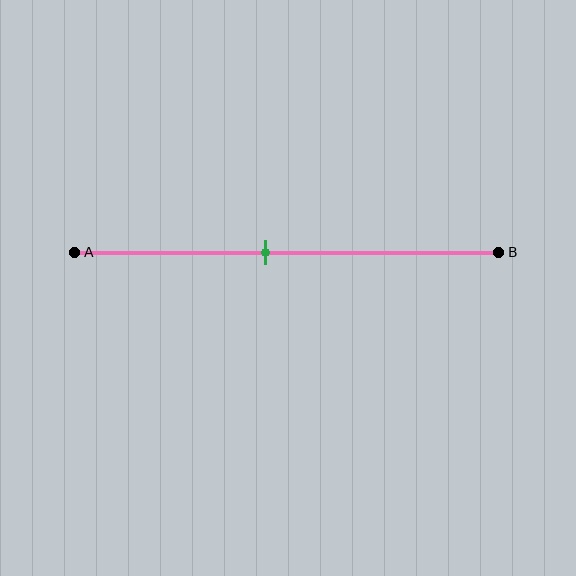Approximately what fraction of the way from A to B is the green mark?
The green mark is approximately 45% of the way from A to B.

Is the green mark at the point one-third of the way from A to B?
No, the mark is at about 45% from A, not at the 33% one-third point.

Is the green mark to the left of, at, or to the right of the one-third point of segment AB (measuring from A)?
The green mark is to the right of the one-third point of segment AB.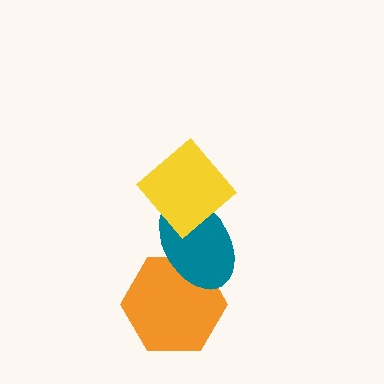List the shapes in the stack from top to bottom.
From top to bottom: the yellow diamond, the teal ellipse, the orange hexagon.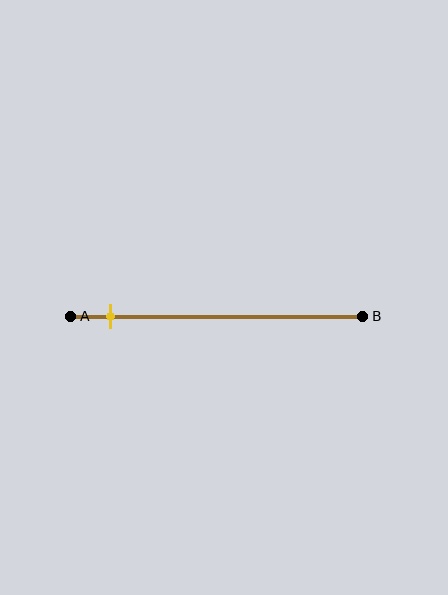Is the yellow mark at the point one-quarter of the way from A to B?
No, the mark is at about 15% from A, not at the 25% one-quarter point.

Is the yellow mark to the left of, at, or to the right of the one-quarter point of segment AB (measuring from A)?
The yellow mark is to the left of the one-quarter point of segment AB.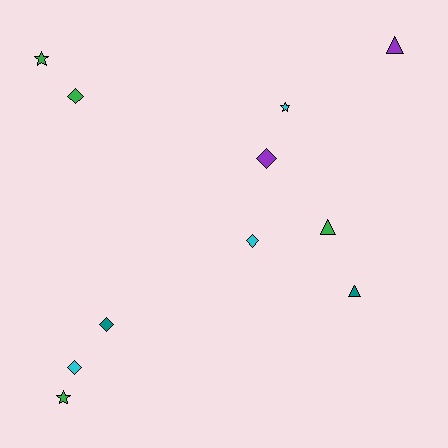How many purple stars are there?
There are no purple stars.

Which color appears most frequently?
Green, with 4 objects.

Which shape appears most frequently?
Diamond, with 5 objects.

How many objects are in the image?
There are 11 objects.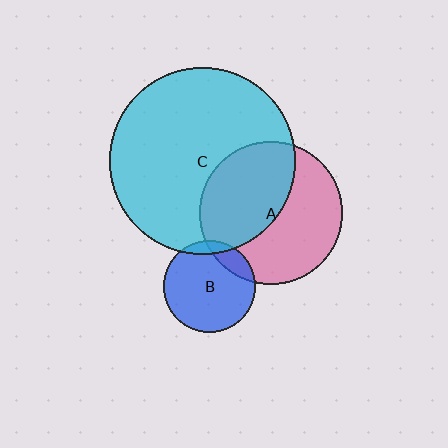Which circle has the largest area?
Circle C (cyan).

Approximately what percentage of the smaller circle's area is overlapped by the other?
Approximately 50%.